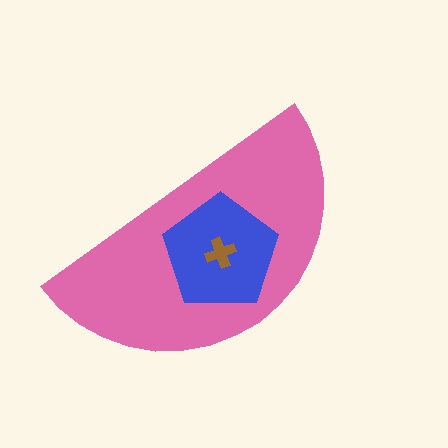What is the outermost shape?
The pink semicircle.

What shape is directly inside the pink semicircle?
The blue pentagon.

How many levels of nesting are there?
3.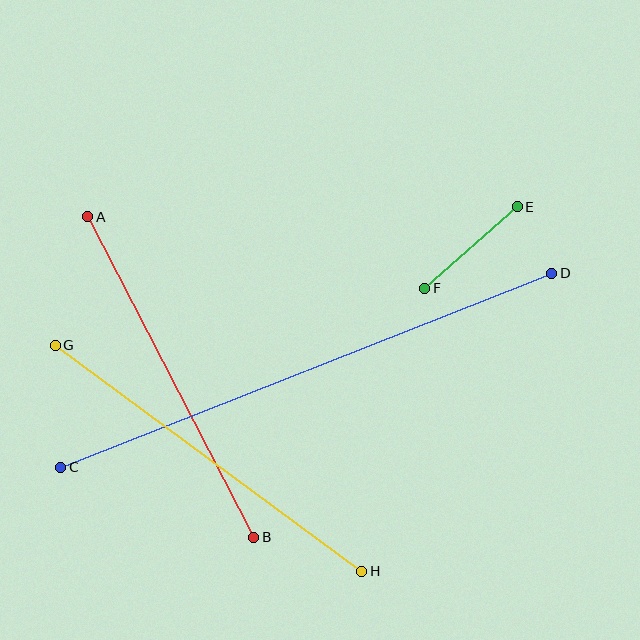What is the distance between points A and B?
The distance is approximately 361 pixels.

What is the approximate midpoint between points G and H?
The midpoint is at approximately (208, 458) pixels.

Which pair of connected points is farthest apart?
Points C and D are farthest apart.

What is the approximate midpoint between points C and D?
The midpoint is at approximately (306, 370) pixels.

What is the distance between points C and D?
The distance is approximately 528 pixels.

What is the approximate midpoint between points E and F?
The midpoint is at approximately (471, 247) pixels.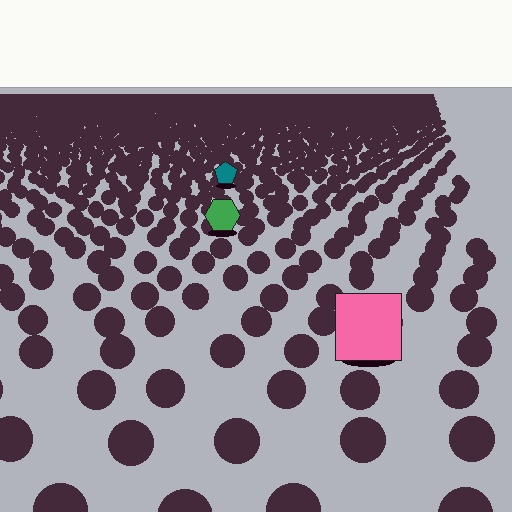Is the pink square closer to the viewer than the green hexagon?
Yes. The pink square is closer — you can tell from the texture gradient: the ground texture is coarser near it.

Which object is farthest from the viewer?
The teal pentagon is farthest from the viewer. It appears smaller and the ground texture around it is denser.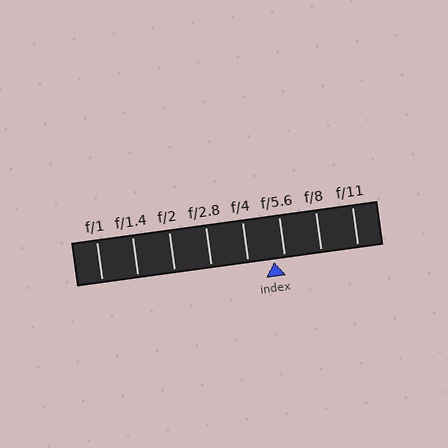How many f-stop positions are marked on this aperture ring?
There are 8 f-stop positions marked.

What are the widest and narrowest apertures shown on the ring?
The widest aperture shown is f/1 and the narrowest is f/11.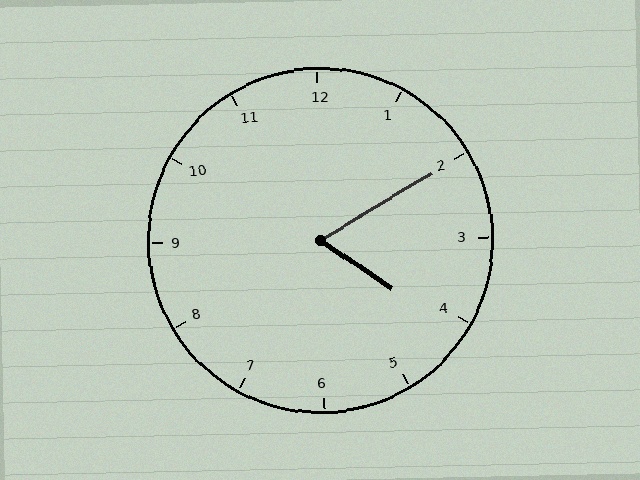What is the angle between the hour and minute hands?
Approximately 65 degrees.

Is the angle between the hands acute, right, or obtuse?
It is acute.